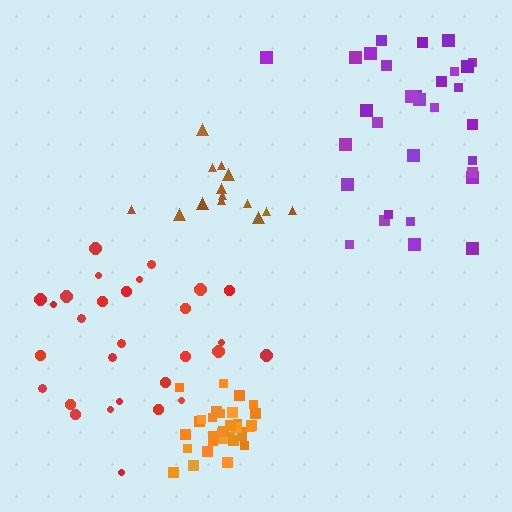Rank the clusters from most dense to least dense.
orange, red, brown, purple.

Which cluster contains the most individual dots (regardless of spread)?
Orange (33).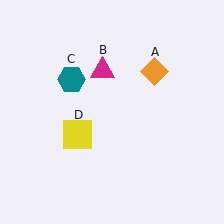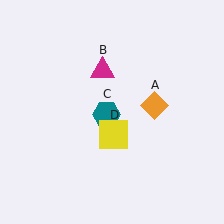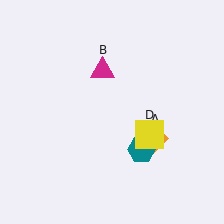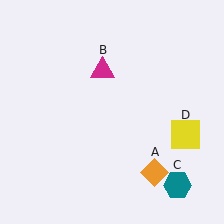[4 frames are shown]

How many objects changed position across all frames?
3 objects changed position: orange diamond (object A), teal hexagon (object C), yellow square (object D).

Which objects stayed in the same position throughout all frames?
Magenta triangle (object B) remained stationary.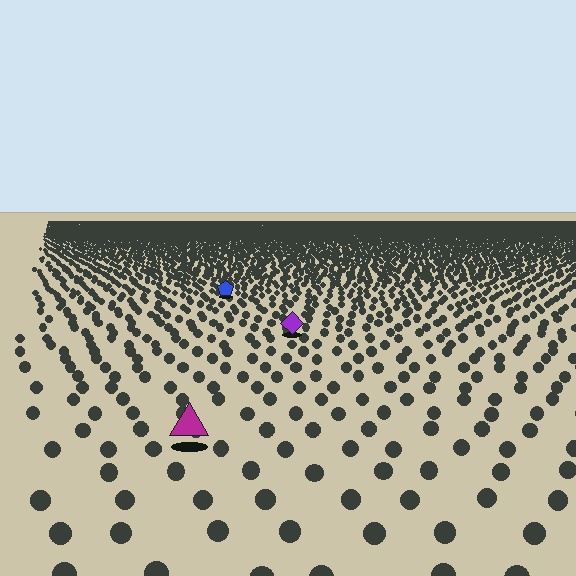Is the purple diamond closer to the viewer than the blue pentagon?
Yes. The purple diamond is closer — you can tell from the texture gradient: the ground texture is coarser near it.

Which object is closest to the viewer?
The magenta triangle is closest. The texture marks near it are larger and more spread out.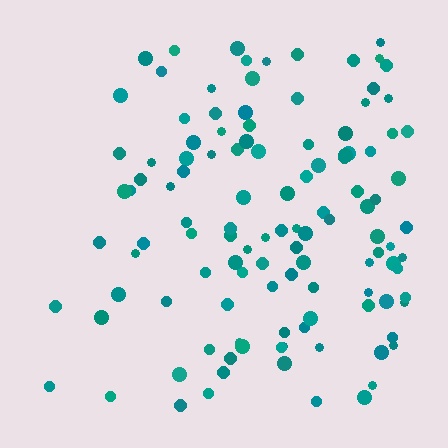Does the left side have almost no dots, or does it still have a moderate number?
Still a moderate number, just noticeably fewer than the right.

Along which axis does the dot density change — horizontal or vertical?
Horizontal.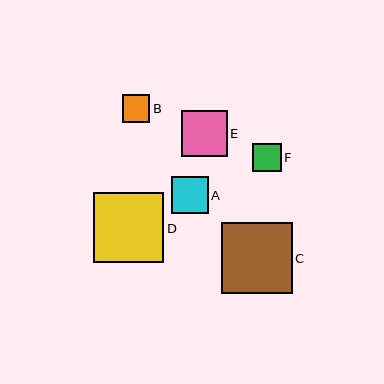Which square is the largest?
Square C is the largest with a size of approximately 71 pixels.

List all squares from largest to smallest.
From largest to smallest: C, D, E, A, F, B.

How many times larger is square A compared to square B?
Square A is approximately 1.3 times the size of square B.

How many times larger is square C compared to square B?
Square C is approximately 2.6 times the size of square B.